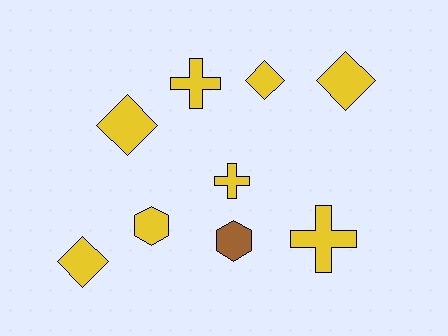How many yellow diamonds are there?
There are 4 yellow diamonds.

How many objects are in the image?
There are 9 objects.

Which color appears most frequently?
Yellow, with 8 objects.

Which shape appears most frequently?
Diamond, with 4 objects.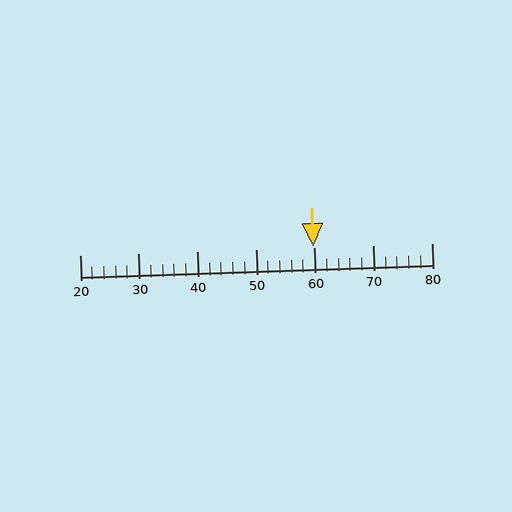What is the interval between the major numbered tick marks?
The major tick marks are spaced 10 units apart.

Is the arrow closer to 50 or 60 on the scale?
The arrow is closer to 60.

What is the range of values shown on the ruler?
The ruler shows values from 20 to 80.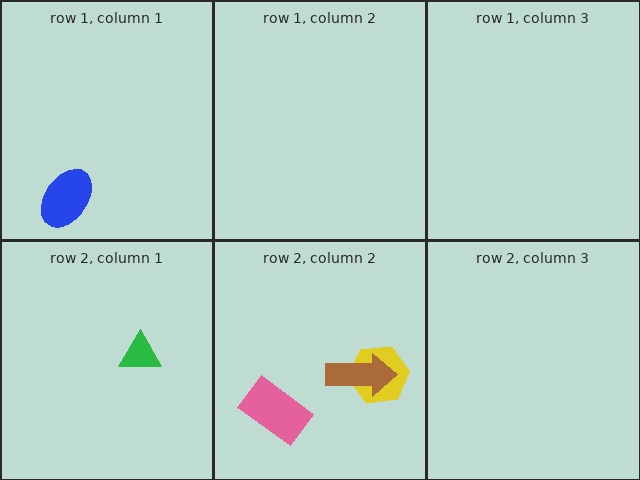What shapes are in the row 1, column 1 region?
The blue ellipse.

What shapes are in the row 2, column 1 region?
The green triangle.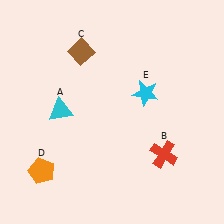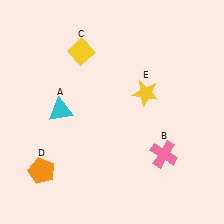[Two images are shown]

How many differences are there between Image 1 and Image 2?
There are 3 differences between the two images.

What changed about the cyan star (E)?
In Image 1, E is cyan. In Image 2, it changed to yellow.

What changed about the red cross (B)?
In Image 1, B is red. In Image 2, it changed to pink.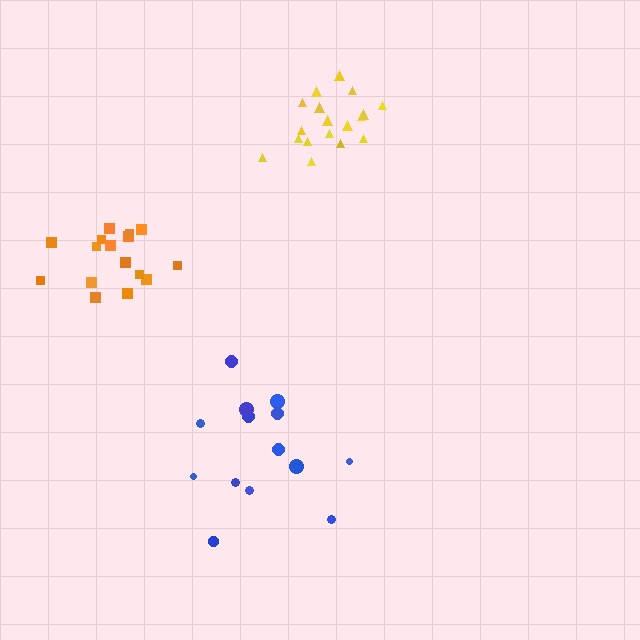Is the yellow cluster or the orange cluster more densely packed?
Yellow.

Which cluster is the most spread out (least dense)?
Blue.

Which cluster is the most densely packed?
Yellow.